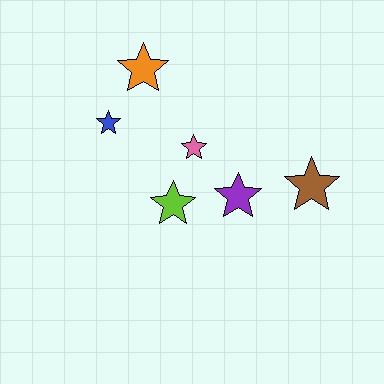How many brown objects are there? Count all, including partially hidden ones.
There is 1 brown object.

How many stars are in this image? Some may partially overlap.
There are 6 stars.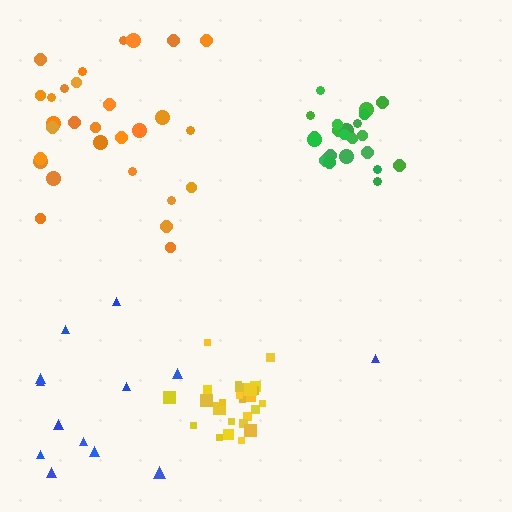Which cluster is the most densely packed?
Green.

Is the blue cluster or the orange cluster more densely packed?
Orange.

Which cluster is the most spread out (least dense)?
Blue.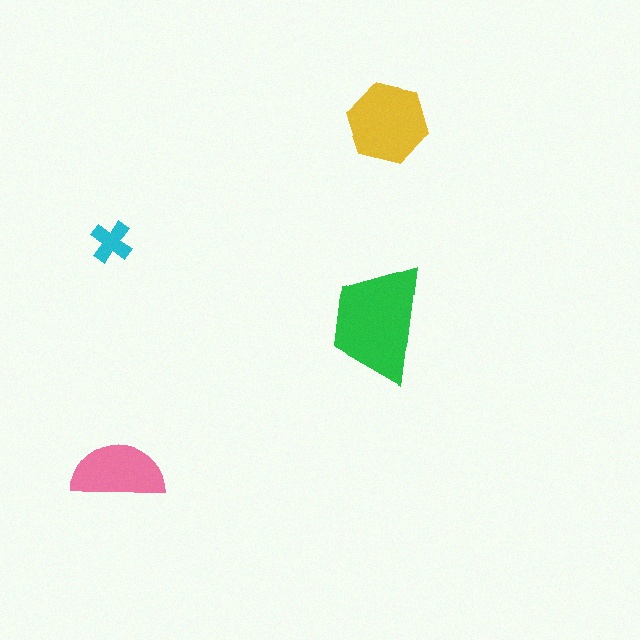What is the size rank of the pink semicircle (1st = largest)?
3rd.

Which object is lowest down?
The pink semicircle is bottommost.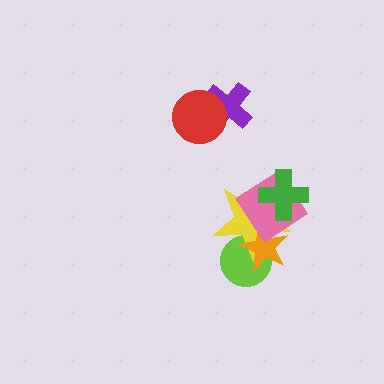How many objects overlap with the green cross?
2 objects overlap with the green cross.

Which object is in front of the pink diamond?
The green cross is in front of the pink diamond.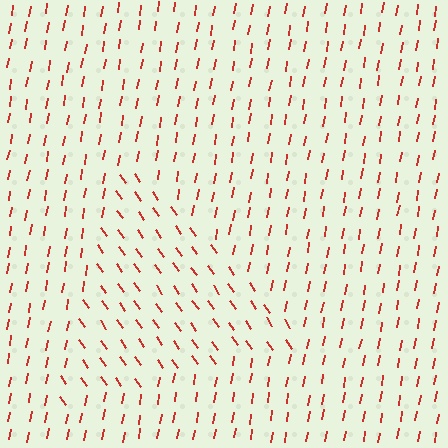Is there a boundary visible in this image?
Yes, there is a texture boundary formed by a change in line orientation.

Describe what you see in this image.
The image is filled with small red line segments. A triangle region in the image has lines oriented differently from the surrounding lines, creating a visible texture boundary.